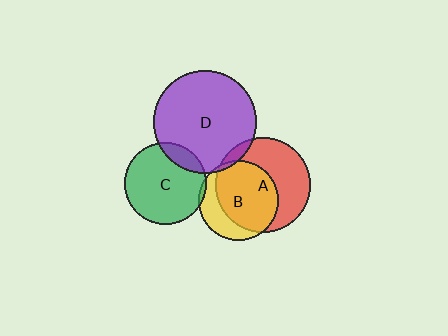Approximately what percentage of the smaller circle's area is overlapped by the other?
Approximately 5%.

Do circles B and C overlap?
Yes.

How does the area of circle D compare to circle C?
Approximately 1.6 times.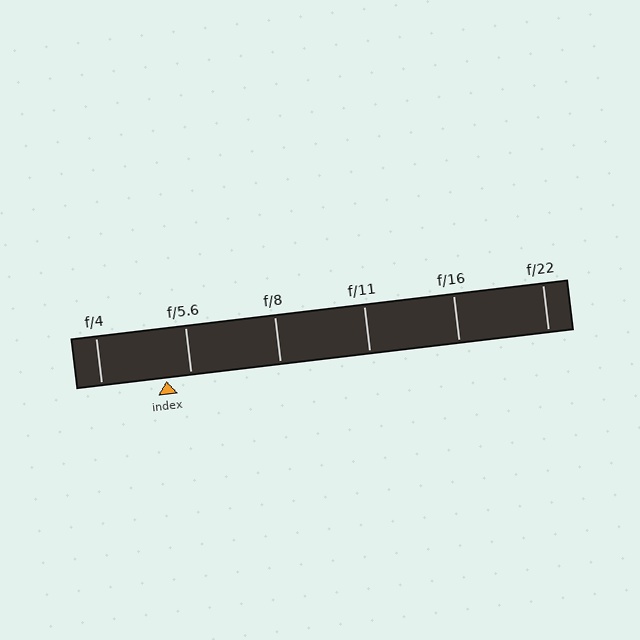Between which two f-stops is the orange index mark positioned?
The index mark is between f/4 and f/5.6.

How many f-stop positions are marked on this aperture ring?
There are 6 f-stop positions marked.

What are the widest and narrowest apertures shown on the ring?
The widest aperture shown is f/4 and the narrowest is f/22.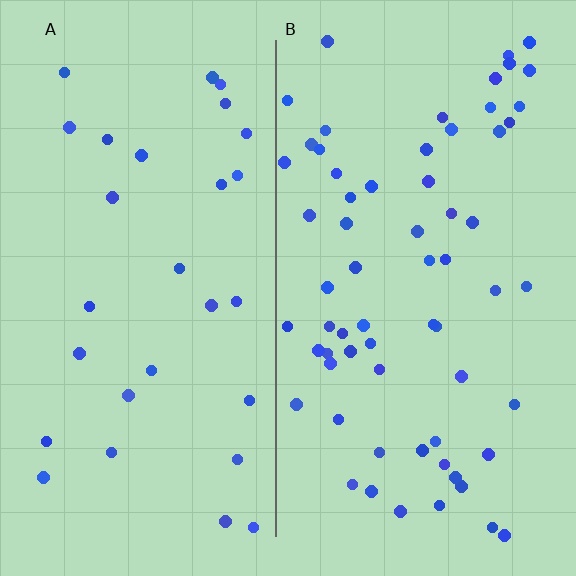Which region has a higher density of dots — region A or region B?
B (the right).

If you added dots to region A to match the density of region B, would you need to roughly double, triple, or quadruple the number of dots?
Approximately double.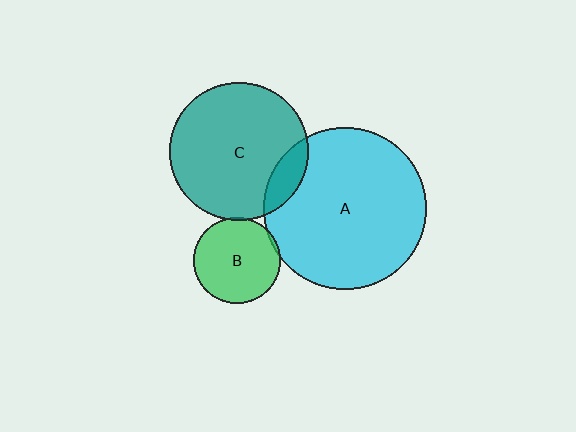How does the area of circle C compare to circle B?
Approximately 2.5 times.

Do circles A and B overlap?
Yes.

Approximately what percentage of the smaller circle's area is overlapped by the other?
Approximately 5%.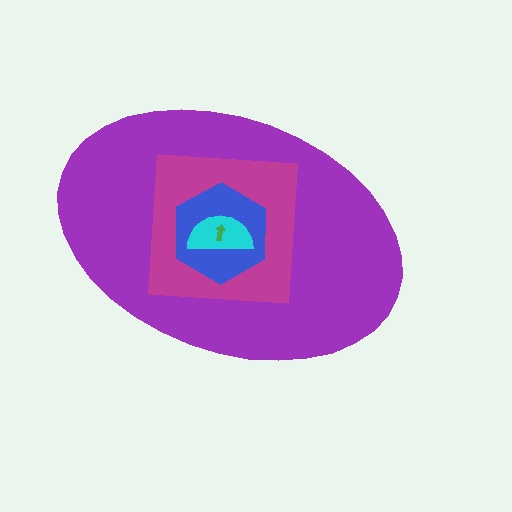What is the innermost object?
The green arrow.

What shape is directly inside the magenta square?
The blue hexagon.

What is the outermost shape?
The purple ellipse.